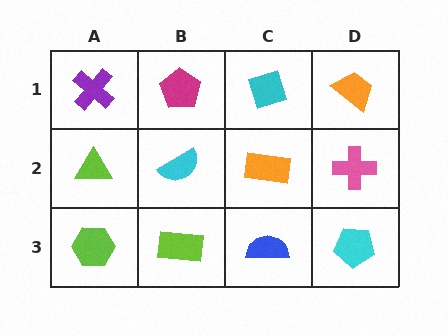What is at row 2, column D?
A pink cross.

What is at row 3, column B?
A lime rectangle.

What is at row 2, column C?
An orange rectangle.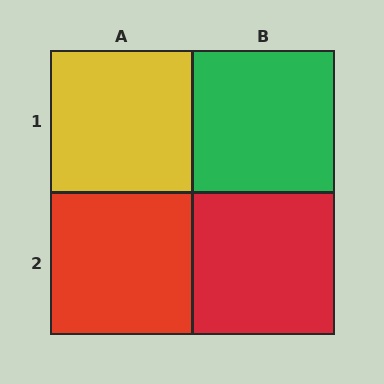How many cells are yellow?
1 cell is yellow.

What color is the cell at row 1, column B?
Green.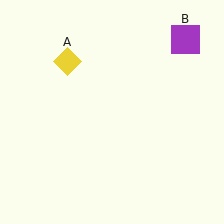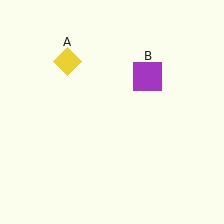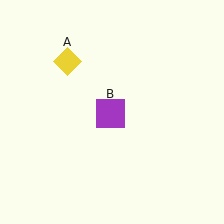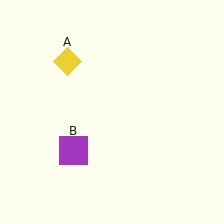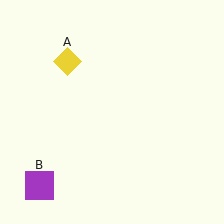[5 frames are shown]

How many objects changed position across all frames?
1 object changed position: purple square (object B).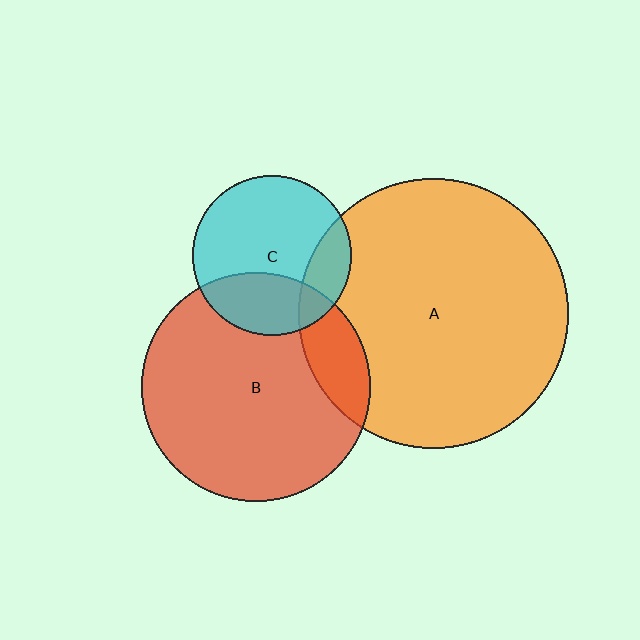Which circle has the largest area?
Circle A (orange).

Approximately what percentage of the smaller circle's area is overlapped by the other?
Approximately 30%.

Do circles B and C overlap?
Yes.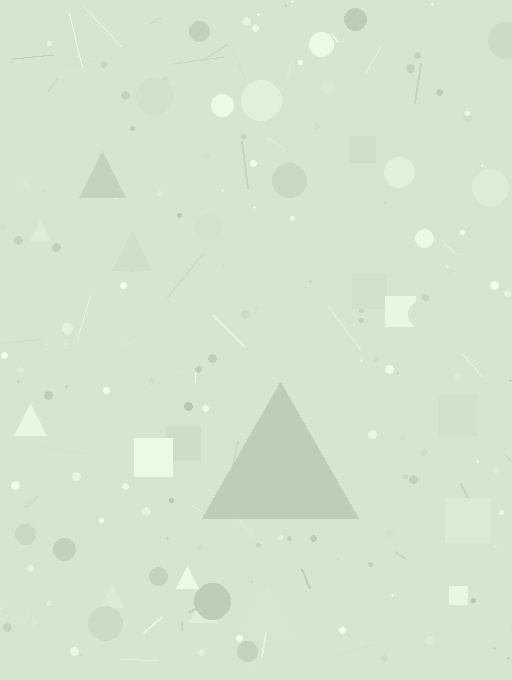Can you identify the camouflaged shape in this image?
The camouflaged shape is a triangle.